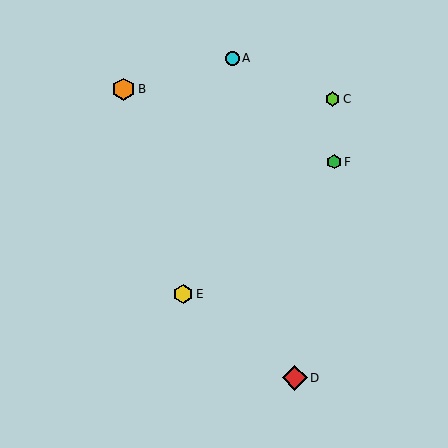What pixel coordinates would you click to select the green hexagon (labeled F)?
Click at (334, 162) to select the green hexagon F.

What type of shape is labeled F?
Shape F is a green hexagon.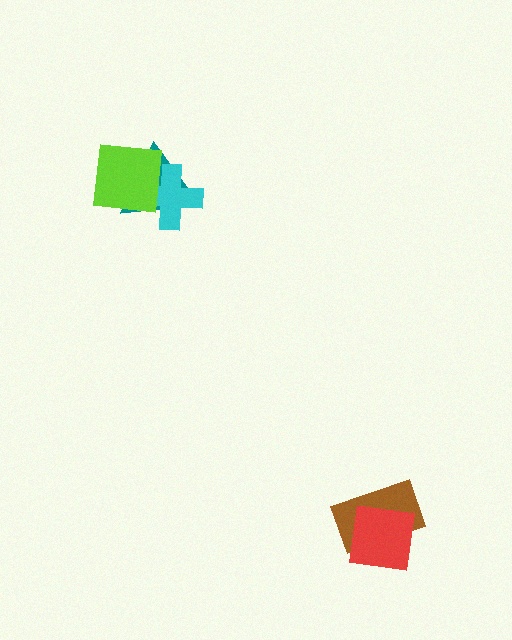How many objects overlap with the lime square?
2 objects overlap with the lime square.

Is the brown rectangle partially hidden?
Yes, it is partially covered by another shape.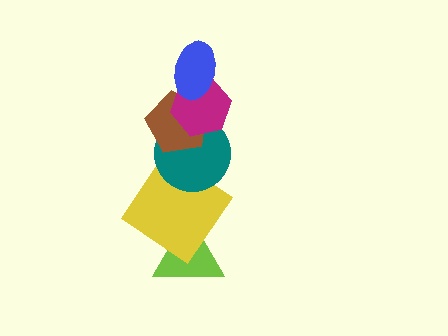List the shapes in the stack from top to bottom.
From top to bottom: the blue ellipse, the magenta hexagon, the brown pentagon, the teal circle, the yellow diamond, the lime triangle.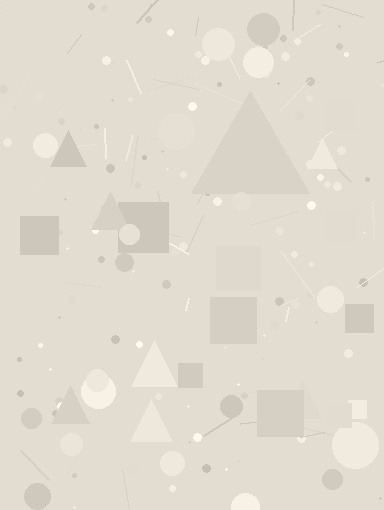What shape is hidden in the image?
A triangle is hidden in the image.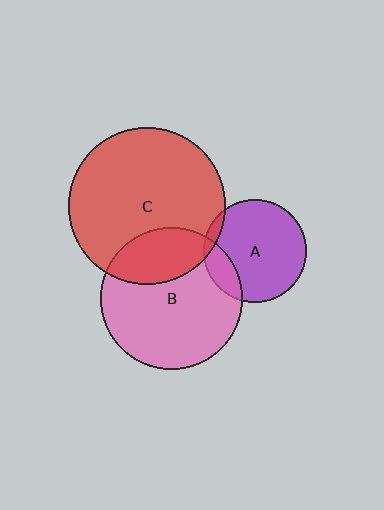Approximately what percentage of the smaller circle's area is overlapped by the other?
Approximately 15%.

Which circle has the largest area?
Circle C (red).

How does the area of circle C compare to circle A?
Approximately 2.3 times.